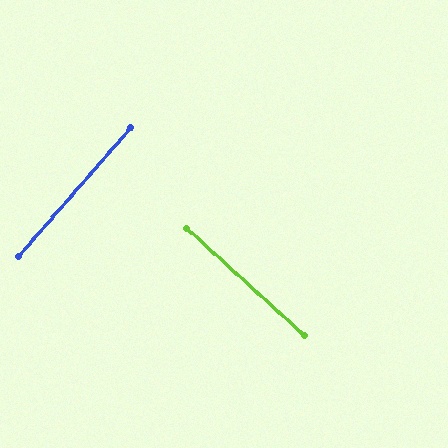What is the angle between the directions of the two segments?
Approximately 89 degrees.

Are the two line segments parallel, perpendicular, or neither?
Perpendicular — they meet at approximately 89°.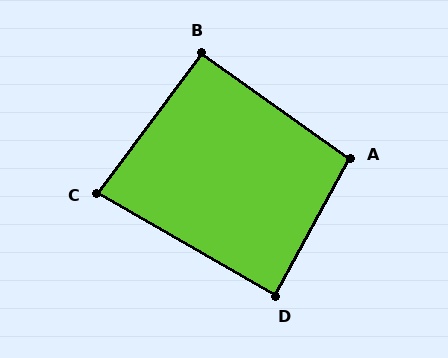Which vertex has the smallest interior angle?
C, at approximately 83 degrees.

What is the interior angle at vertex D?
Approximately 89 degrees (approximately right).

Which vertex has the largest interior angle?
A, at approximately 97 degrees.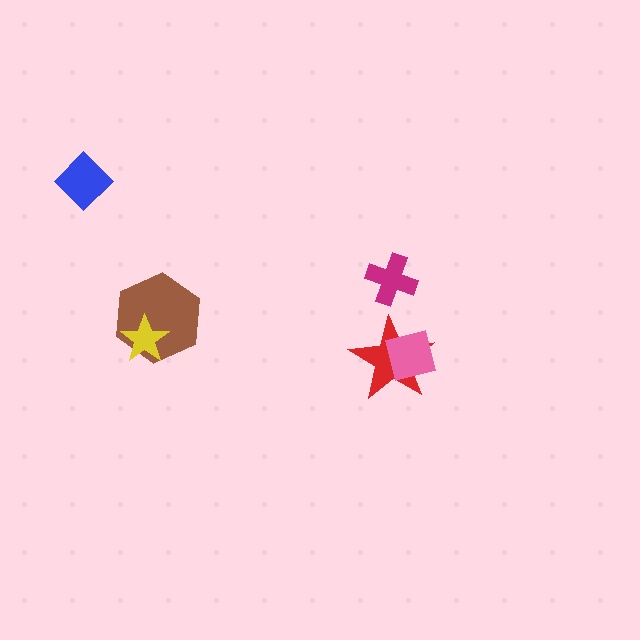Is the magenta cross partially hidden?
No, no other shape covers it.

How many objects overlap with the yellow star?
1 object overlaps with the yellow star.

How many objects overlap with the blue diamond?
0 objects overlap with the blue diamond.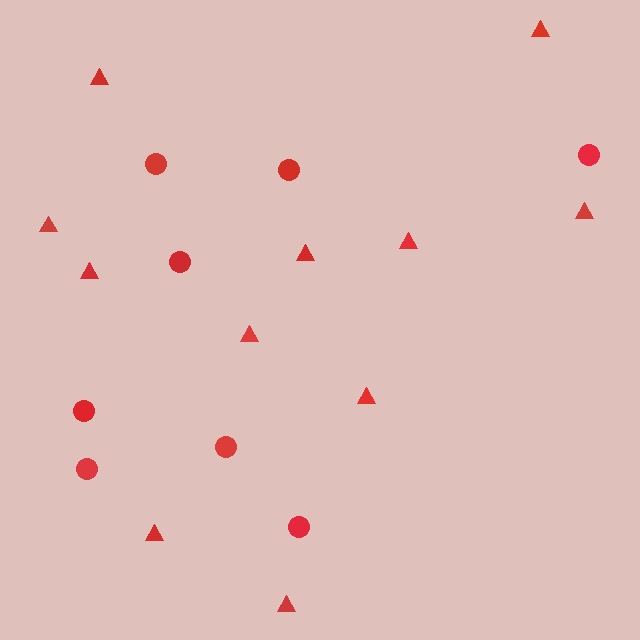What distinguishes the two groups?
There are 2 groups: one group of circles (8) and one group of triangles (11).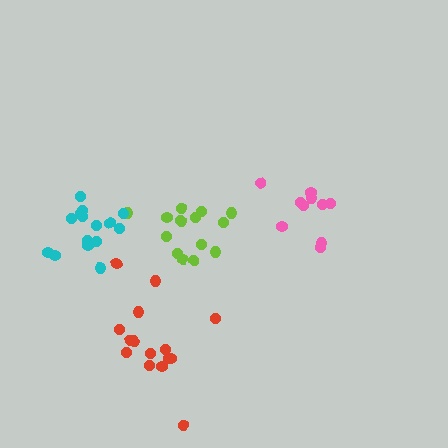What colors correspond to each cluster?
The clusters are colored: pink, lime, cyan, red.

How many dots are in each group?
Group 1: 10 dots, Group 2: 15 dots, Group 3: 15 dots, Group 4: 15 dots (55 total).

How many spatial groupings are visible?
There are 4 spatial groupings.